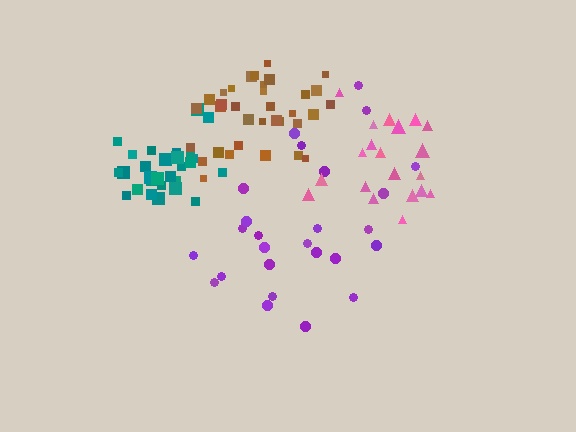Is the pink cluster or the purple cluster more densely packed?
Pink.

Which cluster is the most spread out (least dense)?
Purple.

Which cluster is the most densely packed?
Teal.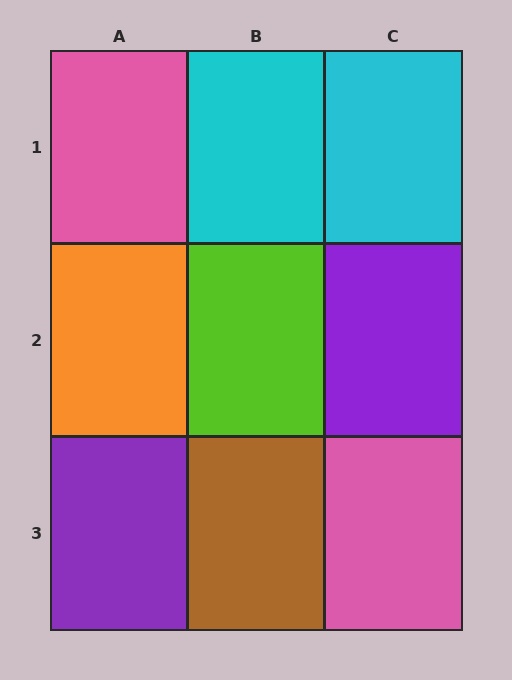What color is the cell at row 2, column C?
Purple.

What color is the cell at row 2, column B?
Lime.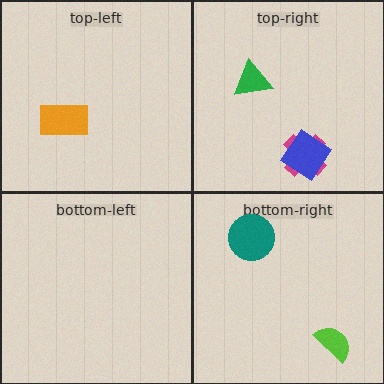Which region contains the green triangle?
The top-right region.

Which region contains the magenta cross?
The top-right region.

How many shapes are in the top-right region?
3.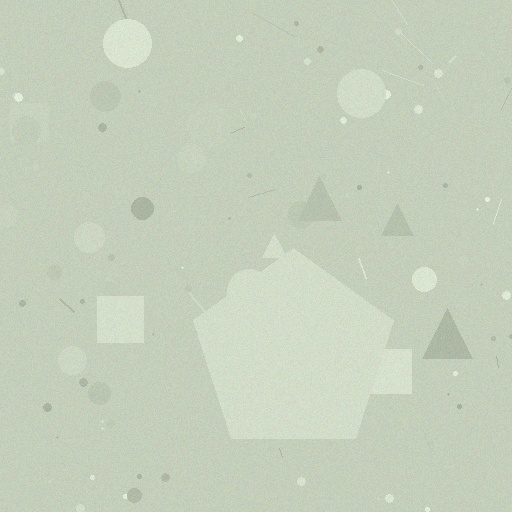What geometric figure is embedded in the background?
A pentagon is embedded in the background.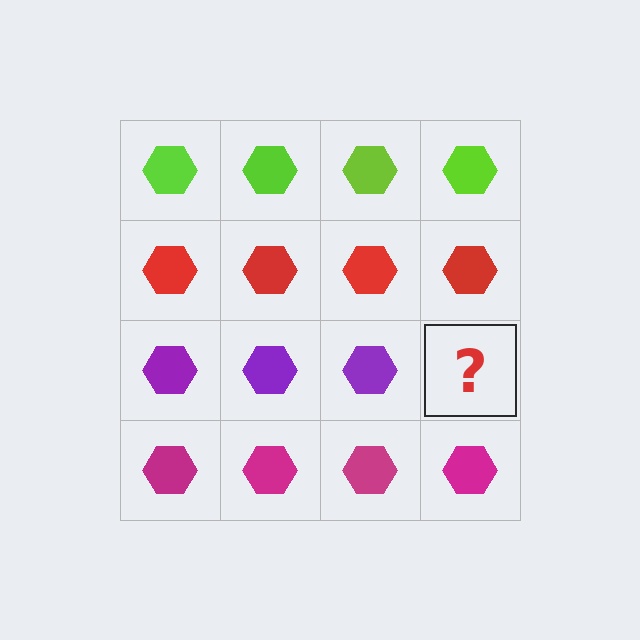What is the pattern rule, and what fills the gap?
The rule is that each row has a consistent color. The gap should be filled with a purple hexagon.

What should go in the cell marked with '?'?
The missing cell should contain a purple hexagon.